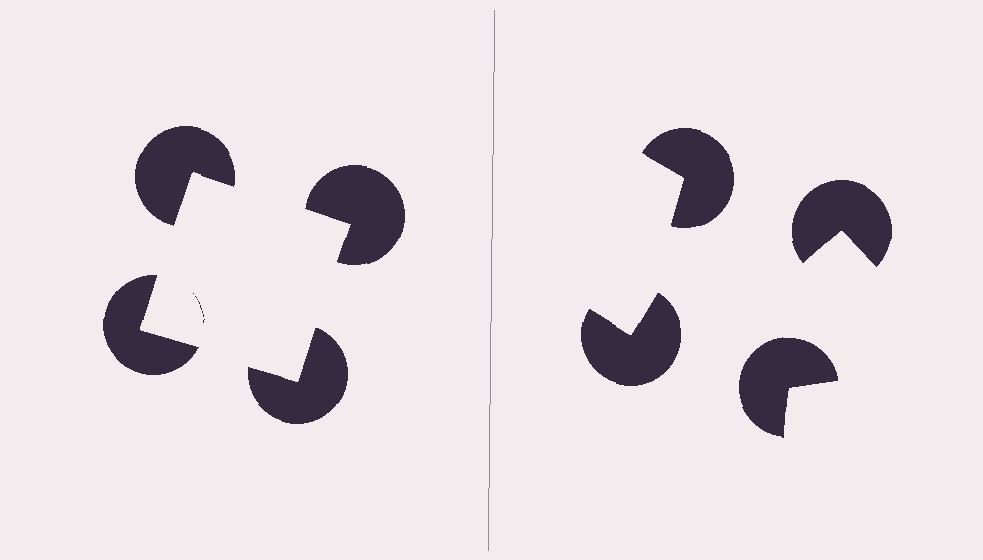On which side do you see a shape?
An illusory square appears on the left side. On the right side the wedge cuts are rotated, so no coherent shape forms.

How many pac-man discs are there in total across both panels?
8 — 4 on each side.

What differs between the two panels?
The pac-man discs are positioned identically on both sides; only the wedge orientations differ. On the left they align to a square; on the right they are misaligned.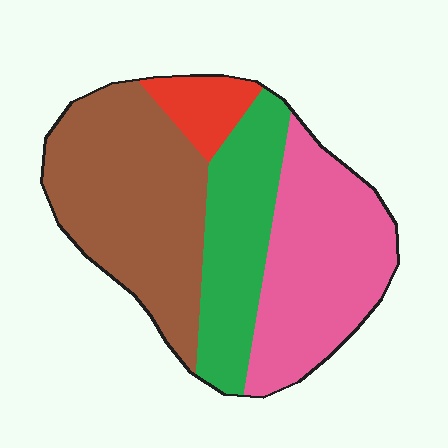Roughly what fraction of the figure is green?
Green takes up about one quarter (1/4) of the figure.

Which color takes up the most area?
Brown, at roughly 40%.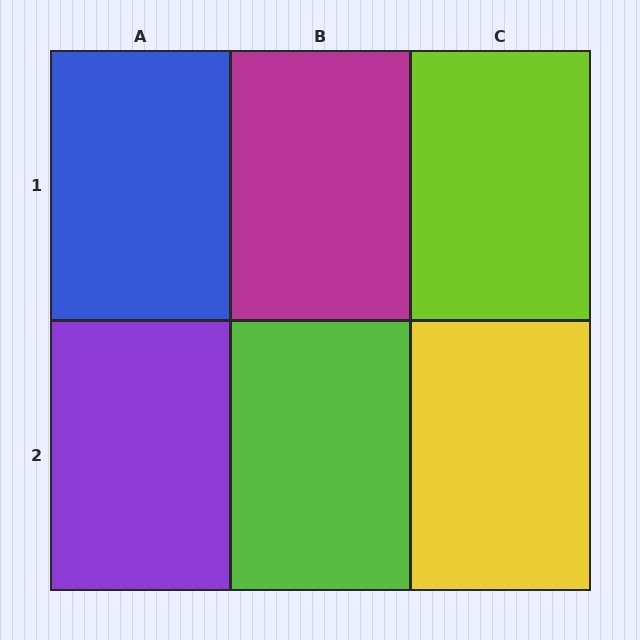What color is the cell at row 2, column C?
Yellow.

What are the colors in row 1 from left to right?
Blue, magenta, lime.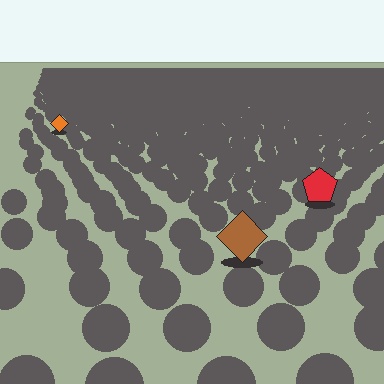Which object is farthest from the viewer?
The orange diamond is farthest from the viewer. It appears smaller and the ground texture around it is denser.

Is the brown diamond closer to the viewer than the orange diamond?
Yes. The brown diamond is closer — you can tell from the texture gradient: the ground texture is coarser near it.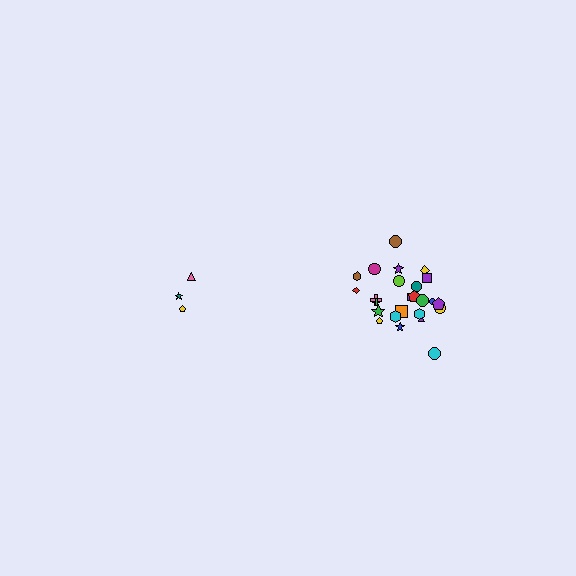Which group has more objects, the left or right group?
The right group.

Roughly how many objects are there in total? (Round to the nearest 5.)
Roughly 30 objects in total.